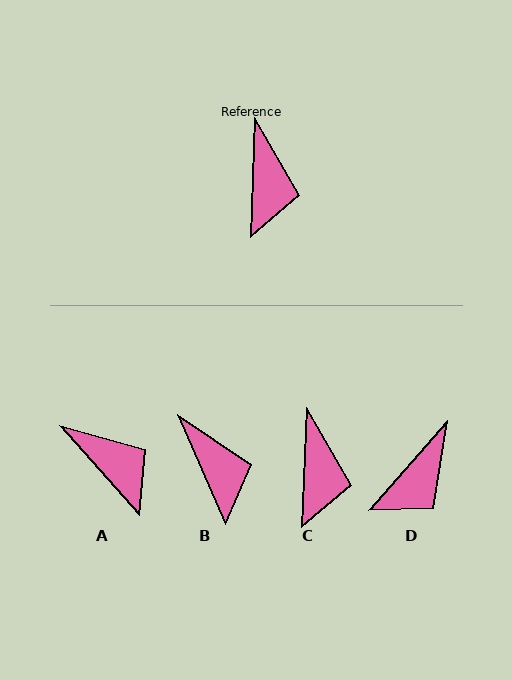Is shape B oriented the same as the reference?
No, it is off by about 26 degrees.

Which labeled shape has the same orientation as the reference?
C.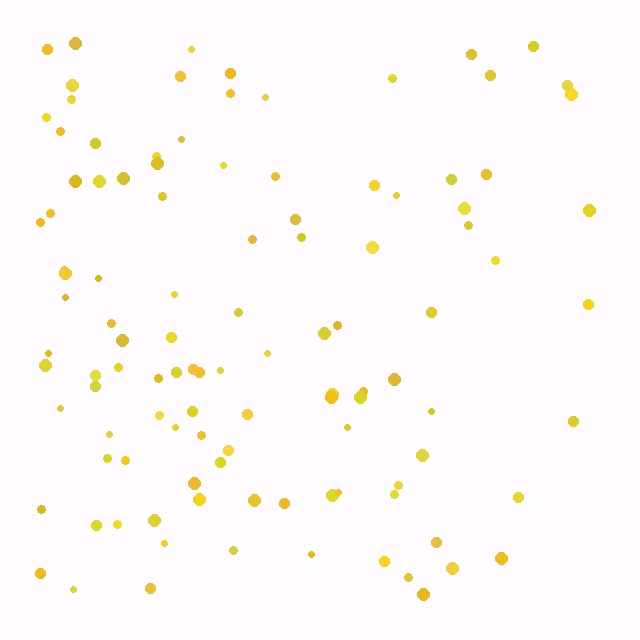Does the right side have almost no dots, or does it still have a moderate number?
Still a moderate number, just noticeably fewer than the left.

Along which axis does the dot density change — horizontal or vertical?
Horizontal.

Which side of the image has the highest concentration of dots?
The left.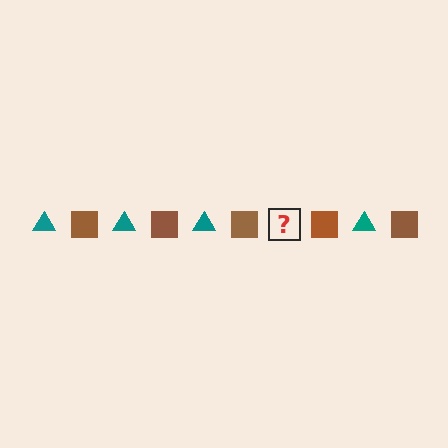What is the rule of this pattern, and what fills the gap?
The rule is that the pattern alternates between teal triangle and brown square. The gap should be filled with a teal triangle.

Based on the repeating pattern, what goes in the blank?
The blank should be a teal triangle.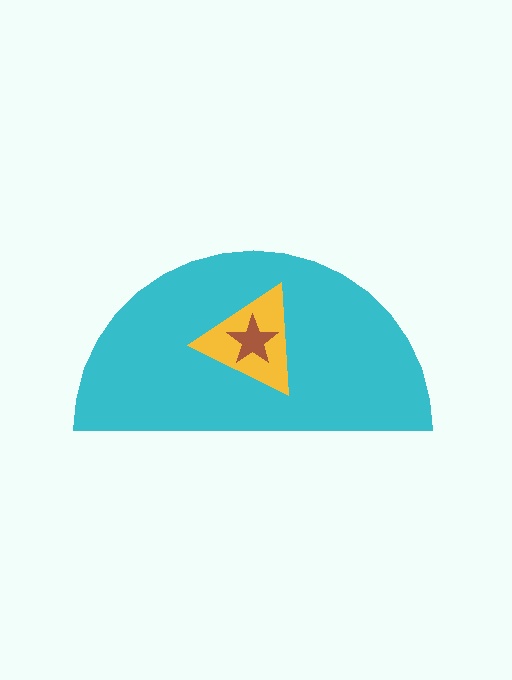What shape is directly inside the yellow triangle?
The brown star.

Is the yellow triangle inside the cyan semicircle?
Yes.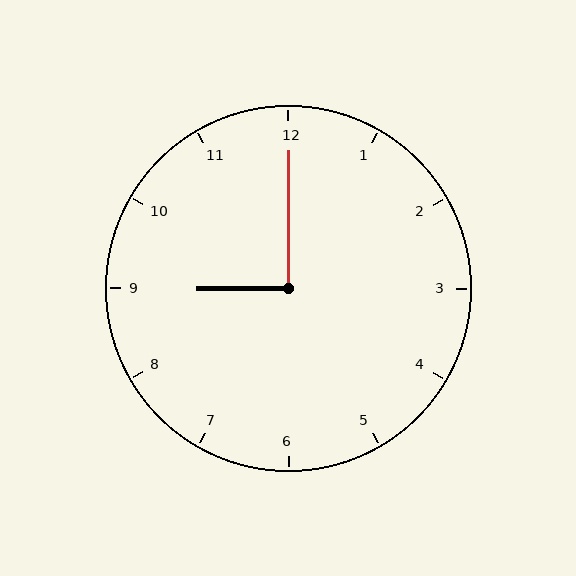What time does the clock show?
9:00.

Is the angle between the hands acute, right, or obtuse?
It is right.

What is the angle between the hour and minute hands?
Approximately 90 degrees.